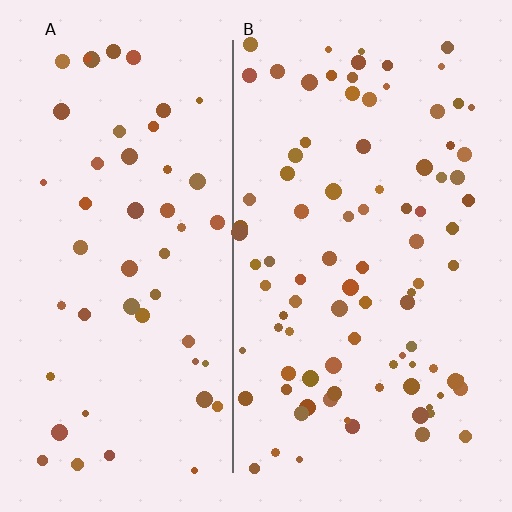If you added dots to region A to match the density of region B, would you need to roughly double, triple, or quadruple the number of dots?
Approximately double.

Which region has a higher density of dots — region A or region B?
B (the right).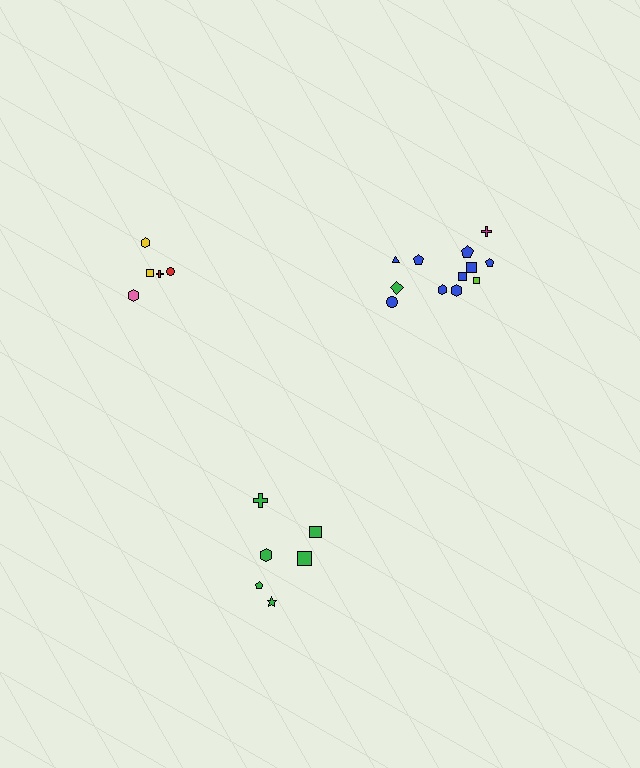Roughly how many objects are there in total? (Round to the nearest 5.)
Roughly 25 objects in total.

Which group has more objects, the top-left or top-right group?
The top-right group.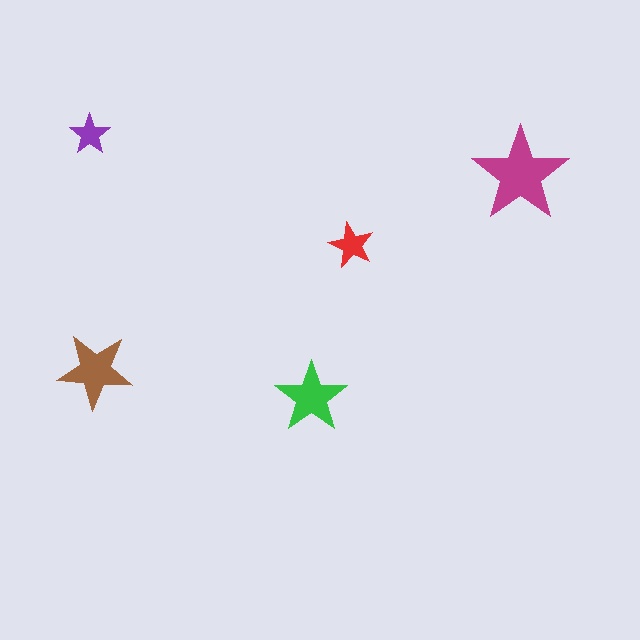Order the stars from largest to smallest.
the magenta one, the brown one, the green one, the red one, the purple one.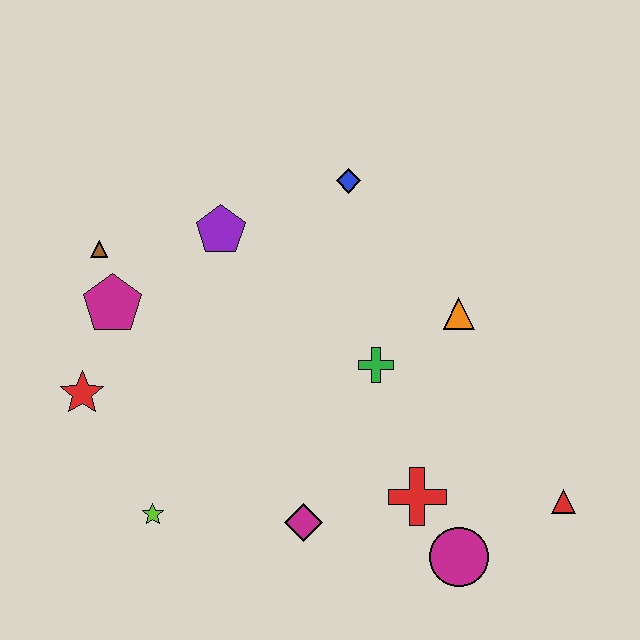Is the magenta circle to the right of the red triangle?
No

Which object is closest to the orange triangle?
The green cross is closest to the orange triangle.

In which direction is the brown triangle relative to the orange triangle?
The brown triangle is to the left of the orange triangle.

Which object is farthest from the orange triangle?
The red star is farthest from the orange triangle.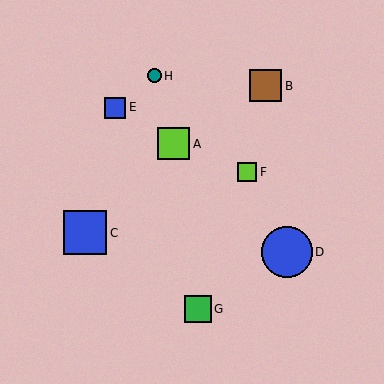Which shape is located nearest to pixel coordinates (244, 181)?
The lime square (labeled F) at (247, 172) is nearest to that location.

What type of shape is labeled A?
Shape A is a lime square.